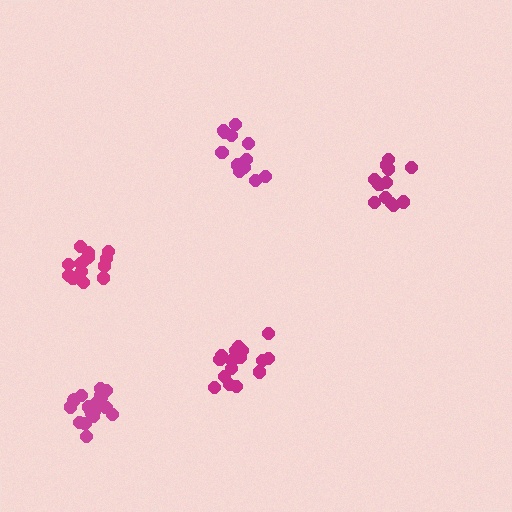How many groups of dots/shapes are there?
There are 5 groups.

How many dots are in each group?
Group 1: 12 dots, Group 2: 14 dots, Group 3: 16 dots, Group 4: 18 dots, Group 5: 15 dots (75 total).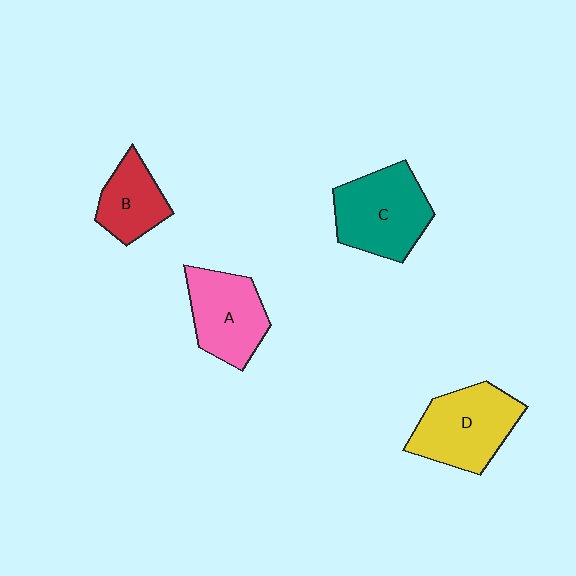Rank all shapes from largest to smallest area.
From largest to smallest: C (teal), D (yellow), A (pink), B (red).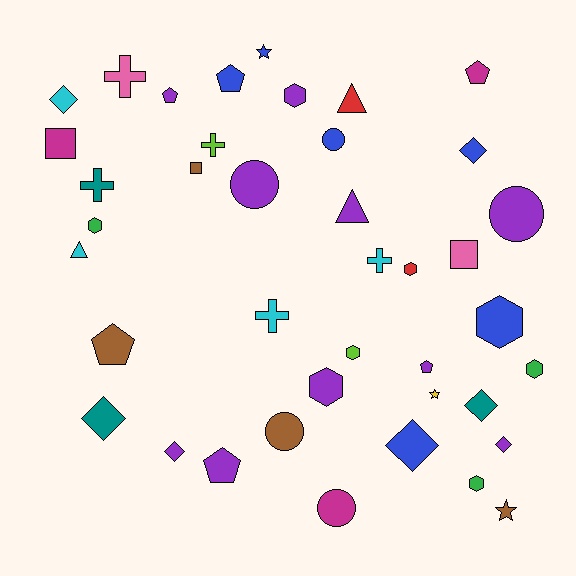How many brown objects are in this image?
There are 4 brown objects.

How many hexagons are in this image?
There are 8 hexagons.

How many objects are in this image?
There are 40 objects.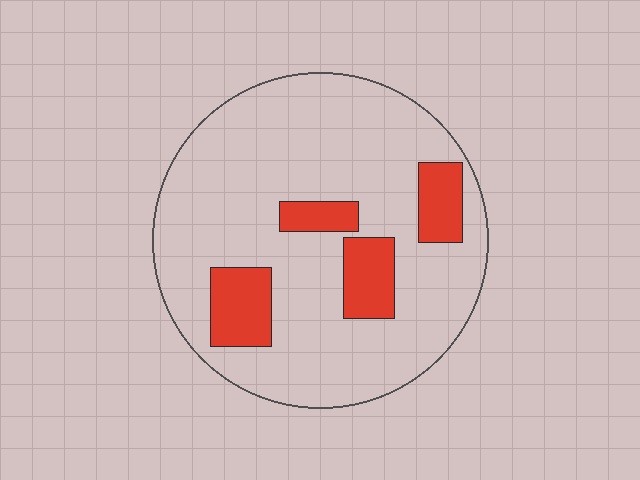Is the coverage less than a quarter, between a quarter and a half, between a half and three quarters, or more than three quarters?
Less than a quarter.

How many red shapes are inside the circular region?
4.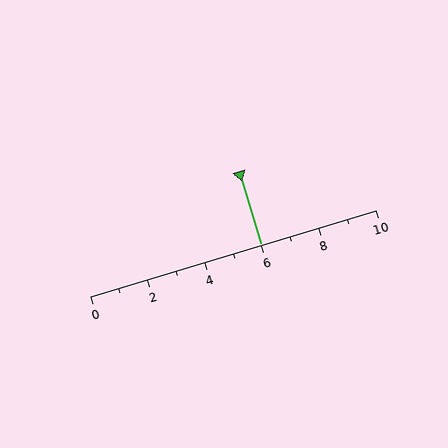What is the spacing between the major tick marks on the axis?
The major ticks are spaced 2 apart.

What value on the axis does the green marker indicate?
The marker indicates approximately 6.